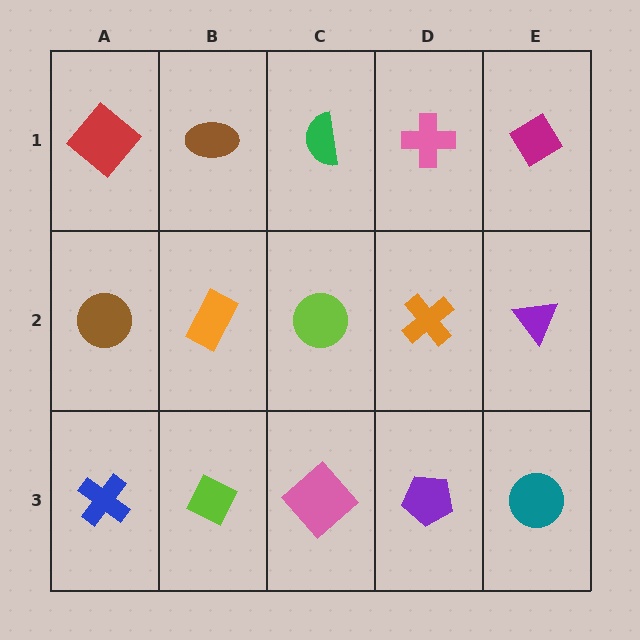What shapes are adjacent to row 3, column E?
A purple triangle (row 2, column E), a purple pentagon (row 3, column D).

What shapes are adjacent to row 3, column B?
An orange rectangle (row 2, column B), a blue cross (row 3, column A), a pink diamond (row 3, column C).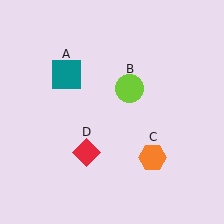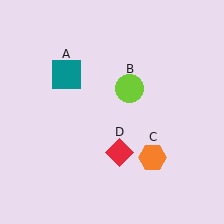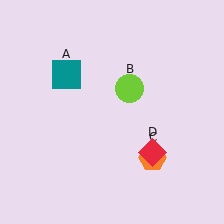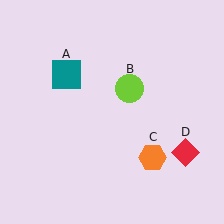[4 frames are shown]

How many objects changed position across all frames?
1 object changed position: red diamond (object D).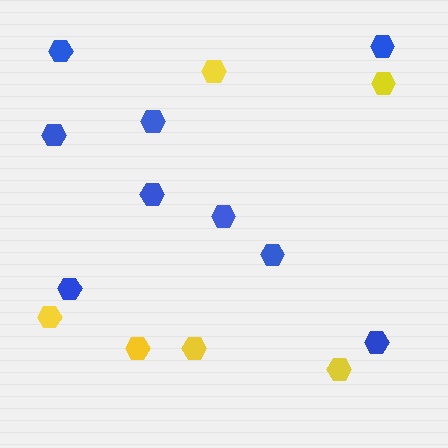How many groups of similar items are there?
There are 2 groups: one group of blue hexagons (9) and one group of yellow hexagons (6).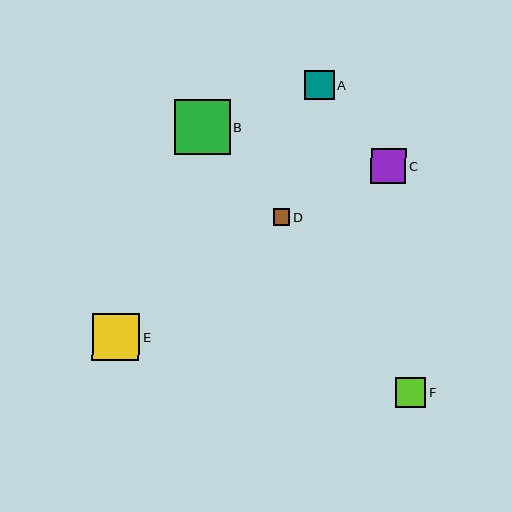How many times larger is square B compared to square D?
Square B is approximately 3.4 times the size of square D.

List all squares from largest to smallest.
From largest to smallest: B, E, C, F, A, D.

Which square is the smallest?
Square D is the smallest with a size of approximately 16 pixels.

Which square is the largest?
Square B is the largest with a size of approximately 55 pixels.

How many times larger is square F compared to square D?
Square F is approximately 1.8 times the size of square D.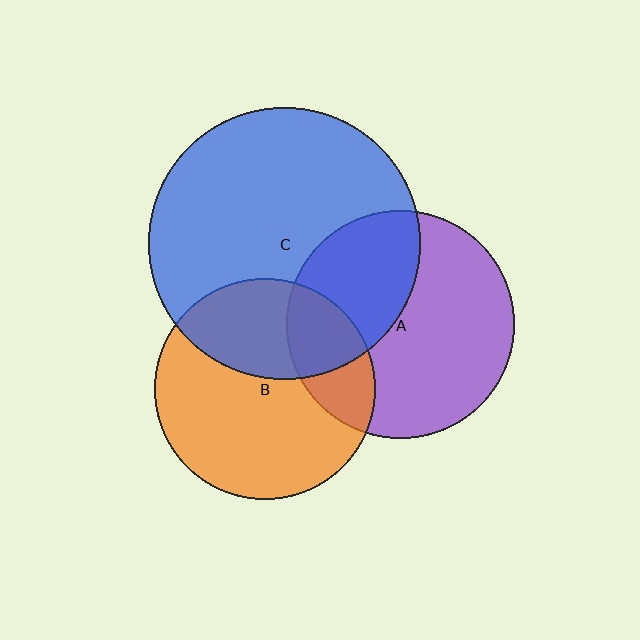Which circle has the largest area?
Circle C (blue).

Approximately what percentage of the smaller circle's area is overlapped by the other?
Approximately 20%.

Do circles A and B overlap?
Yes.